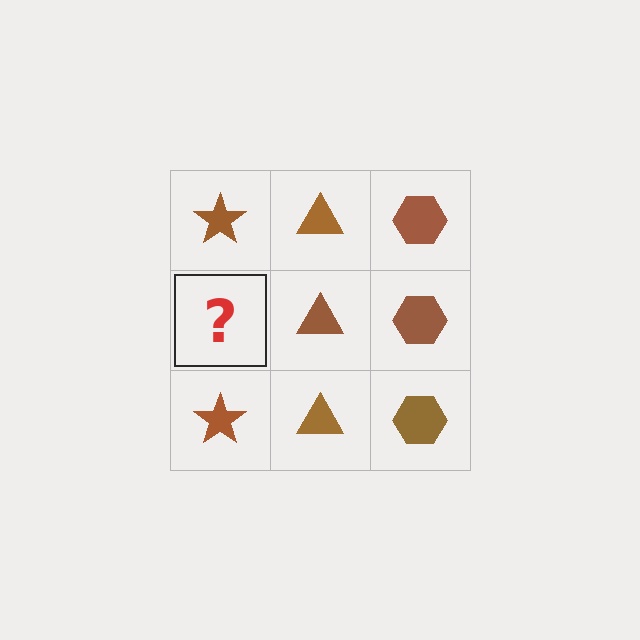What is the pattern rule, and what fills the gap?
The rule is that each column has a consistent shape. The gap should be filled with a brown star.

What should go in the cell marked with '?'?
The missing cell should contain a brown star.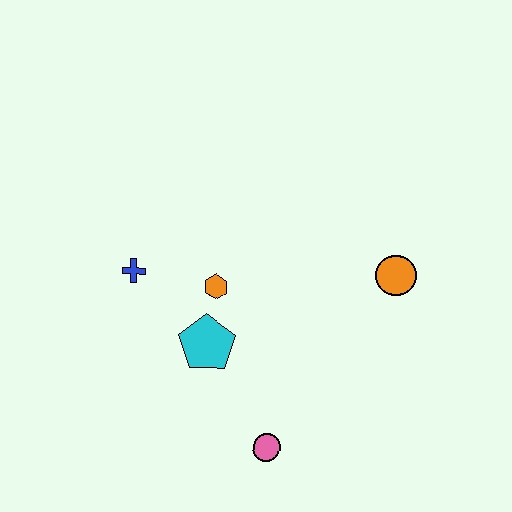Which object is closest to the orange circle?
The orange hexagon is closest to the orange circle.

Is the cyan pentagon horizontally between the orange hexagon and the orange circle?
No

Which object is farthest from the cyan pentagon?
The orange circle is farthest from the cyan pentagon.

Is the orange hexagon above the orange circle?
No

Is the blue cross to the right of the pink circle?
No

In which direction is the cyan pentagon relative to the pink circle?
The cyan pentagon is above the pink circle.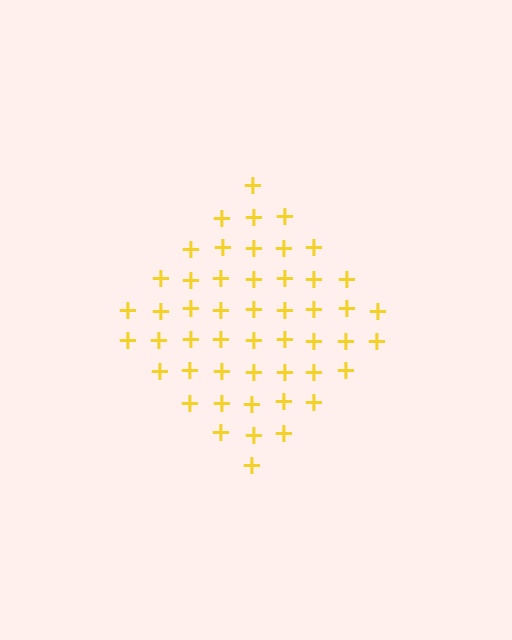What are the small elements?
The small elements are plus signs.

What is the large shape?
The large shape is a diamond.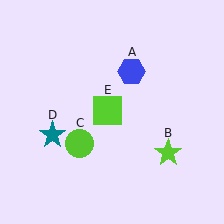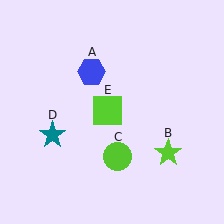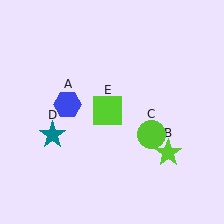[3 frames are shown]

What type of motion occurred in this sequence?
The blue hexagon (object A), lime circle (object C) rotated counterclockwise around the center of the scene.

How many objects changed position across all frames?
2 objects changed position: blue hexagon (object A), lime circle (object C).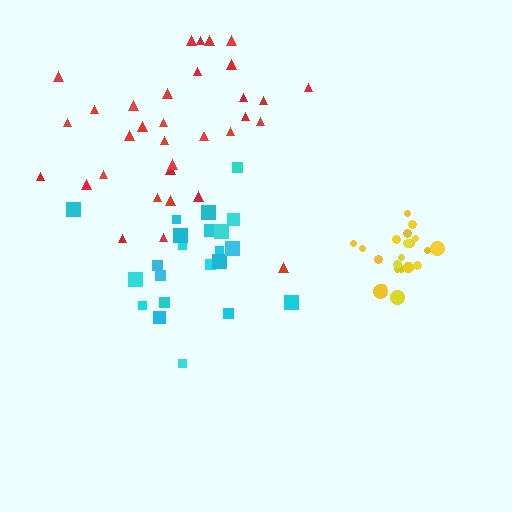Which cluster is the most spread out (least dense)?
Red.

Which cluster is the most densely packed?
Yellow.